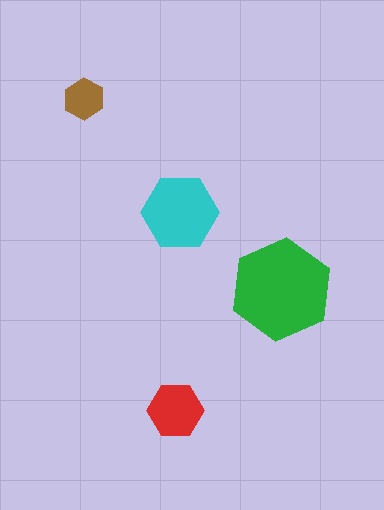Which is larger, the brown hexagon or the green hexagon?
The green one.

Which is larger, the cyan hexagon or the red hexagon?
The cyan one.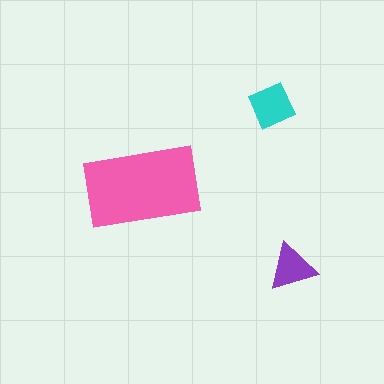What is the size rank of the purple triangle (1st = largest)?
3rd.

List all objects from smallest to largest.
The purple triangle, the cyan square, the pink rectangle.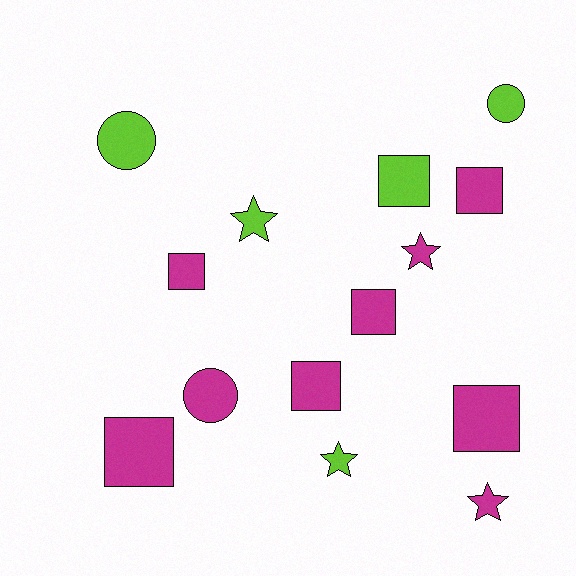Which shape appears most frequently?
Square, with 7 objects.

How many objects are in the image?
There are 14 objects.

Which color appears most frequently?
Magenta, with 9 objects.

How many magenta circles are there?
There is 1 magenta circle.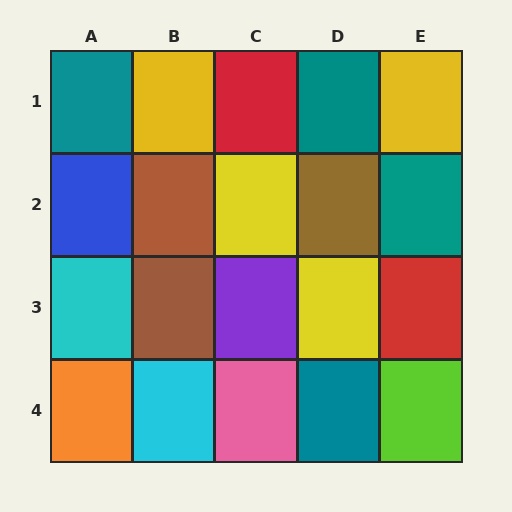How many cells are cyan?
2 cells are cyan.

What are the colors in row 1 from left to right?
Teal, yellow, red, teal, yellow.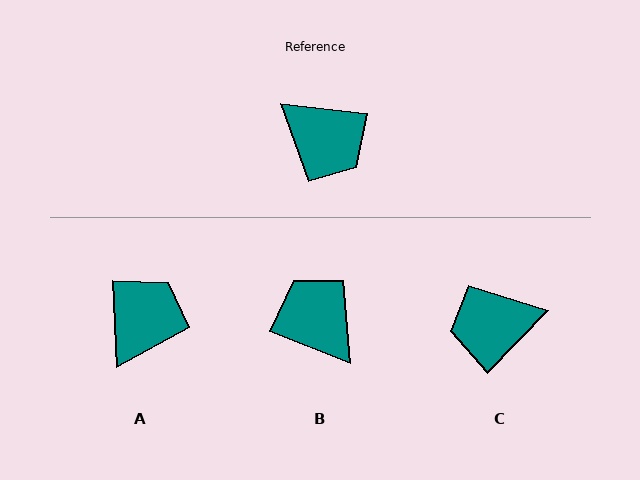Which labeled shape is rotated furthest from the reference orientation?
B, about 165 degrees away.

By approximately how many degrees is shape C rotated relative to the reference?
Approximately 127 degrees clockwise.